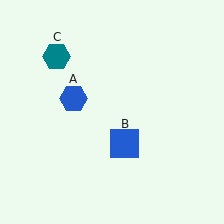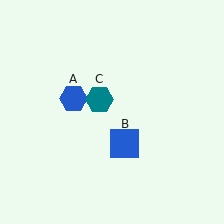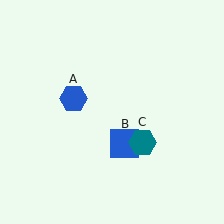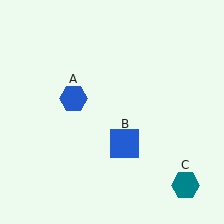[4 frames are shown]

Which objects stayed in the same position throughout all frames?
Blue hexagon (object A) and blue square (object B) remained stationary.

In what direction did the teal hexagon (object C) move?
The teal hexagon (object C) moved down and to the right.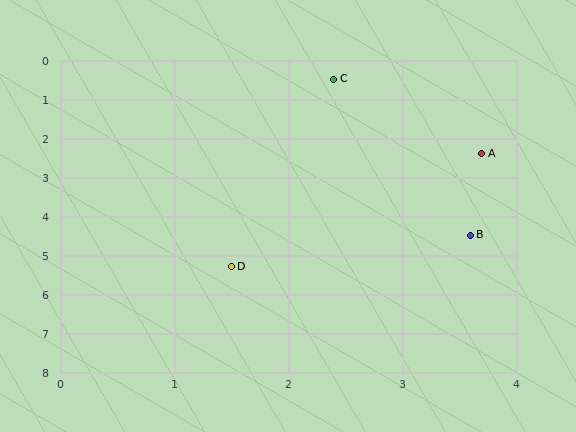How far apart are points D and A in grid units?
Points D and A are about 3.6 grid units apart.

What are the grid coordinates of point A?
Point A is at approximately (3.7, 2.4).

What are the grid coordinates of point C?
Point C is at approximately (2.4, 0.5).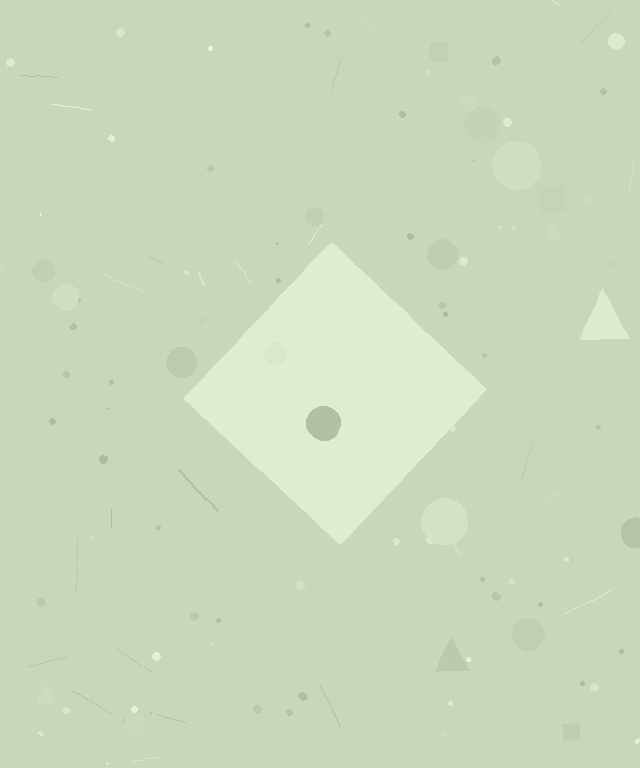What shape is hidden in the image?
A diamond is hidden in the image.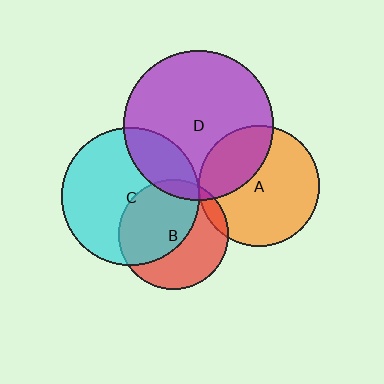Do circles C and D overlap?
Yes.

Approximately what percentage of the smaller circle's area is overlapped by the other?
Approximately 20%.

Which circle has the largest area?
Circle D (purple).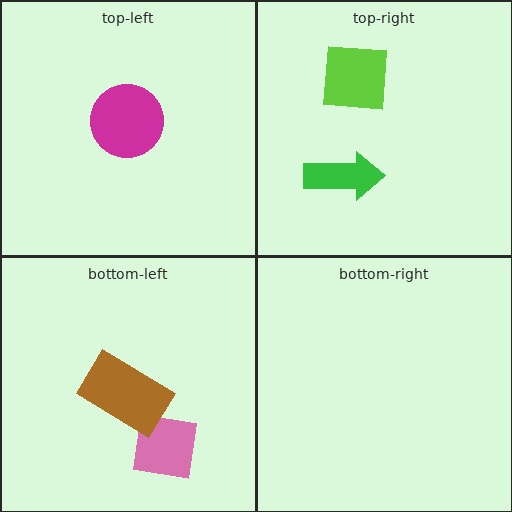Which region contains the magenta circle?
The top-left region.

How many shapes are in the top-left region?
1.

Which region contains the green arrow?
The top-right region.